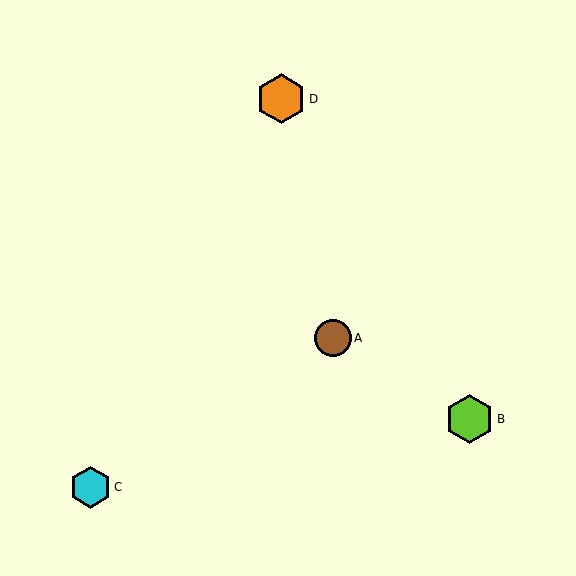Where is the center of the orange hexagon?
The center of the orange hexagon is at (281, 99).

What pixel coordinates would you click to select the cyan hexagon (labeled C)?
Click at (91, 487) to select the cyan hexagon C.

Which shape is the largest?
The orange hexagon (labeled D) is the largest.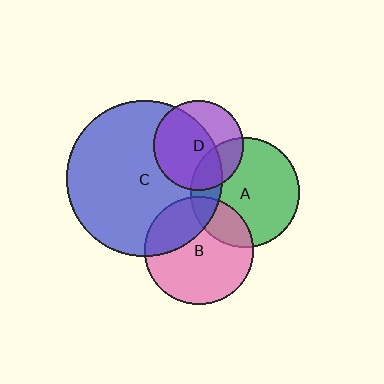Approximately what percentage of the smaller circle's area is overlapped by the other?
Approximately 30%.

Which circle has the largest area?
Circle C (blue).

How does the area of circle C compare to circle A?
Approximately 2.0 times.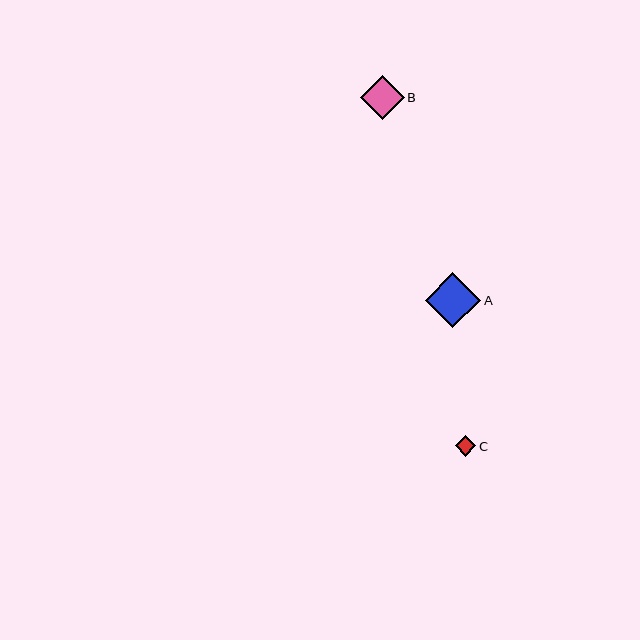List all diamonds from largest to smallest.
From largest to smallest: A, B, C.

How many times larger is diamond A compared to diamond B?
Diamond A is approximately 1.3 times the size of diamond B.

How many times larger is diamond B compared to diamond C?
Diamond B is approximately 2.1 times the size of diamond C.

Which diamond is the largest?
Diamond A is the largest with a size of approximately 55 pixels.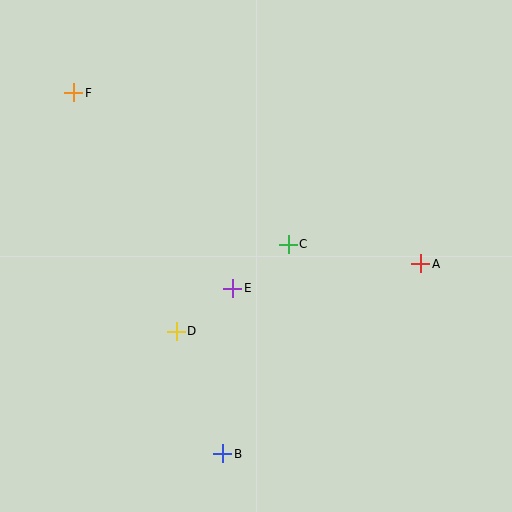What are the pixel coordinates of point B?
Point B is at (223, 454).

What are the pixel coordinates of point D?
Point D is at (176, 331).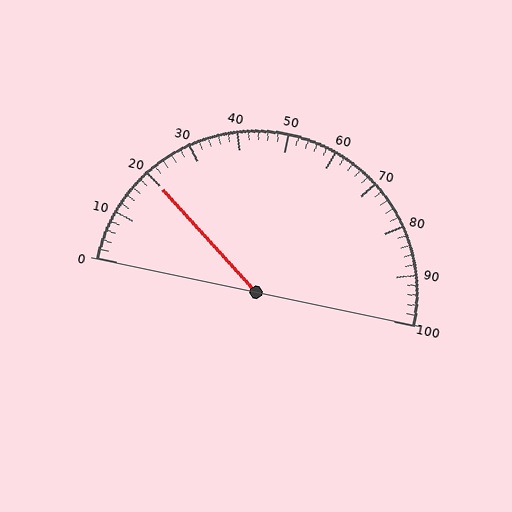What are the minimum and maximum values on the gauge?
The gauge ranges from 0 to 100.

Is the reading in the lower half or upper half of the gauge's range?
The reading is in the lower half of the range (0 to 100).